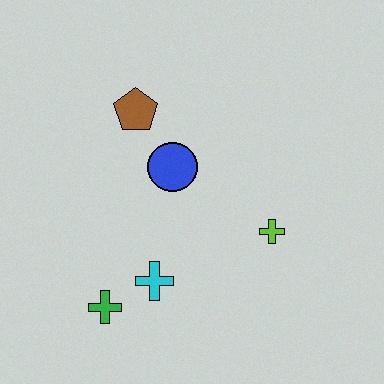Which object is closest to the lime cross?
The blue circle is closest to the lime cross.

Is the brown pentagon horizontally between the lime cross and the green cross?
Yes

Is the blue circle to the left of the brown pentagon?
No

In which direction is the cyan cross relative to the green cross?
The cyan cross is to the right of the green cross.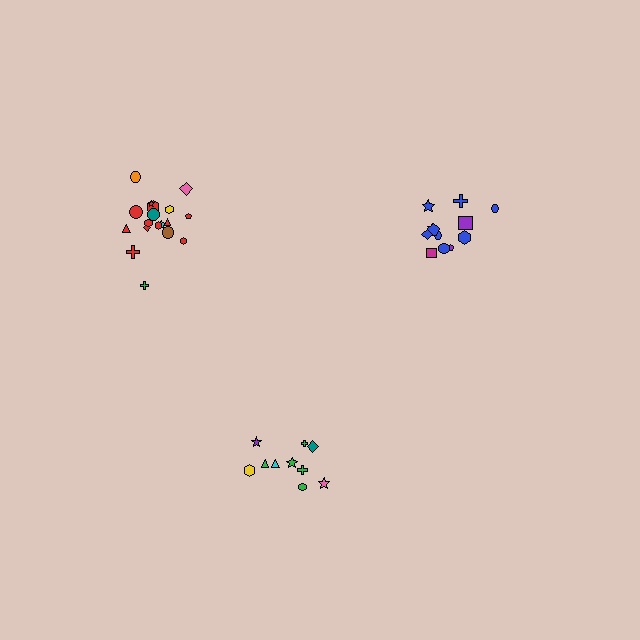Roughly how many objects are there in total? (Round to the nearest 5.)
Roughly 40 objects in total.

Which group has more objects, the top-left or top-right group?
The top-left group.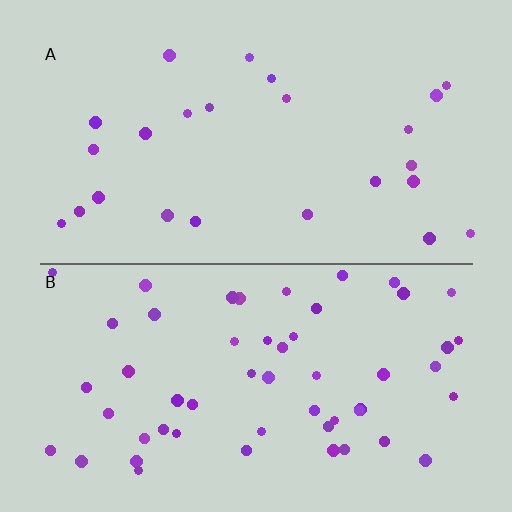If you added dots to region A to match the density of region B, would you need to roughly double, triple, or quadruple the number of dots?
Approximately double.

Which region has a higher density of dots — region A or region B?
B (the bottom).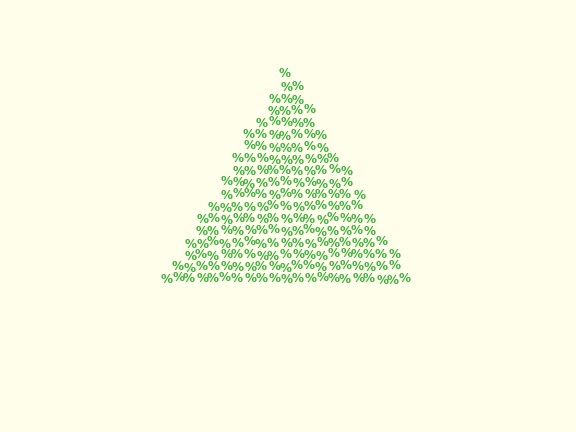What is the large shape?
The large shape is a triangle.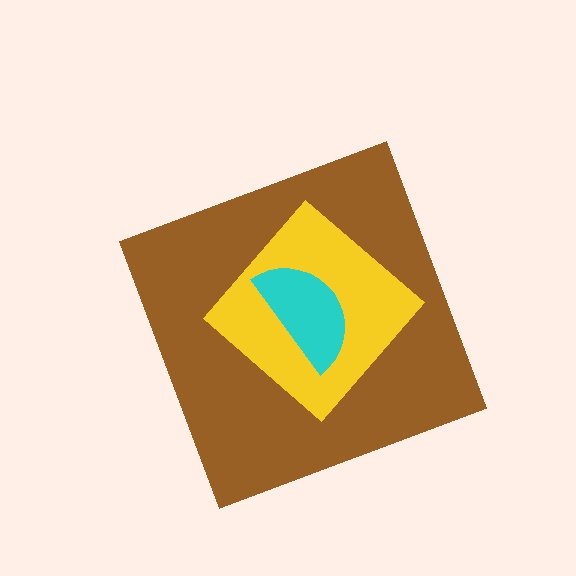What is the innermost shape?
The cyan semicircle.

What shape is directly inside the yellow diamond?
The cyan semicircle.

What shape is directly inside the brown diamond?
The yellow diamond.